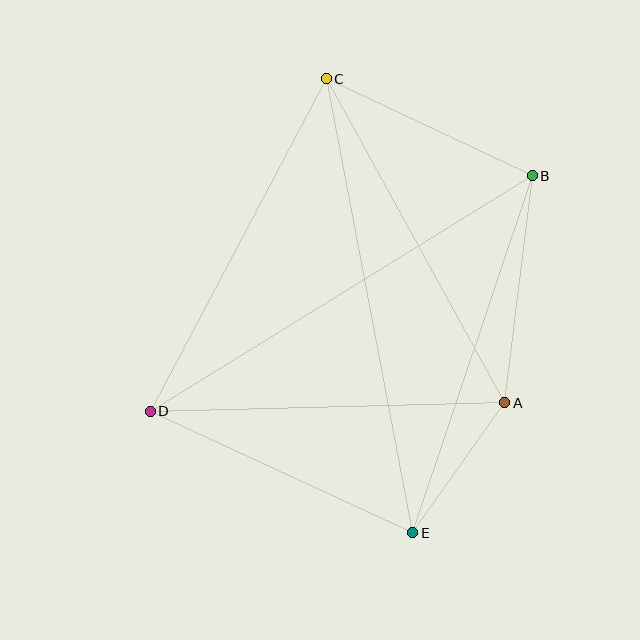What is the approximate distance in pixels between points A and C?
The distance between A and C is approximately 370 pixels.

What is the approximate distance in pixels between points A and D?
The distance between A and D is approximately 355 pixels.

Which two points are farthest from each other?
Points C and E are farthest from each other.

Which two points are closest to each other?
Points A and E are closest to each other.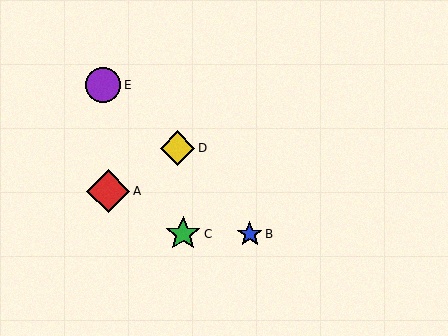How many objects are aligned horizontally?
2 objects (B, C) are aligned horizontally.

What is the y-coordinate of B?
Object B is at y≈234.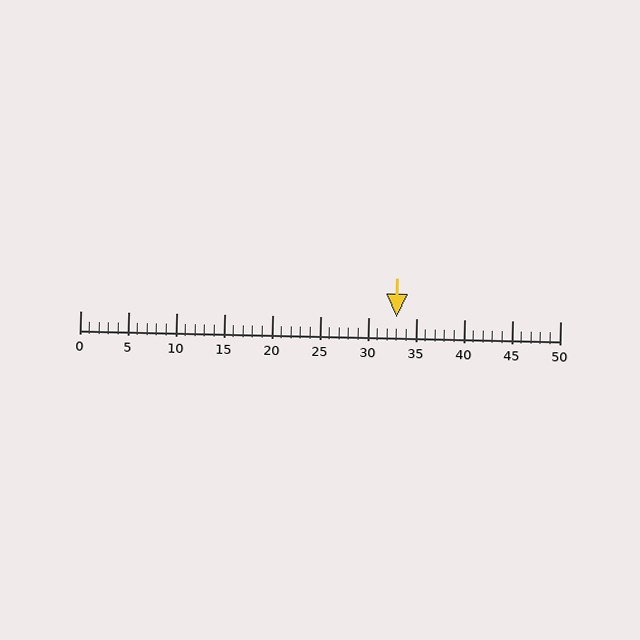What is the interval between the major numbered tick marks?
The major tick marks are spaced 5 units apart.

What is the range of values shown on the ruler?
The ruler shows values from 0 to 50.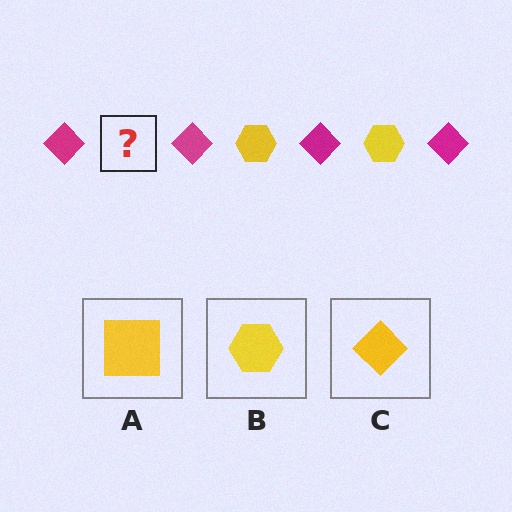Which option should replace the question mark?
Option B.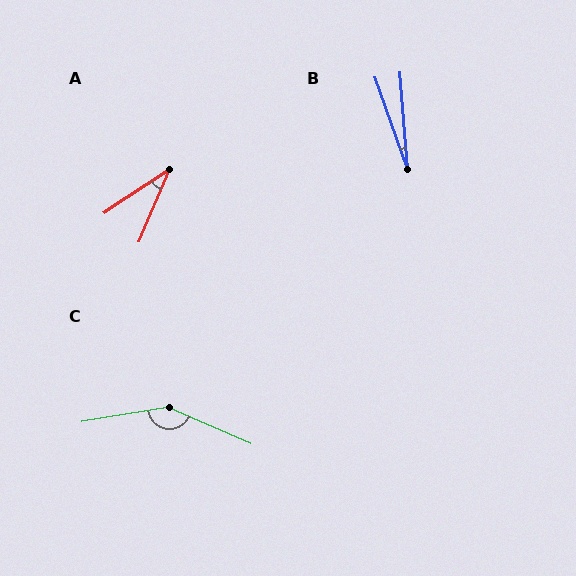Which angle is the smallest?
B, at approximately 15 degrees.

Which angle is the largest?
C, at approximately 147 degrees.